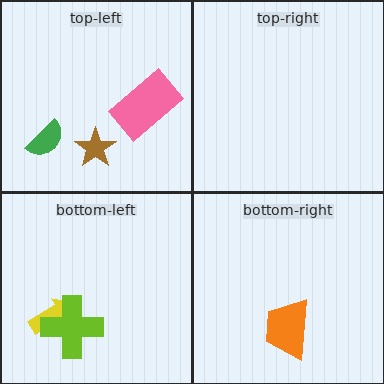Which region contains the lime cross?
The bottom-left region.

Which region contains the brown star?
The top-left region.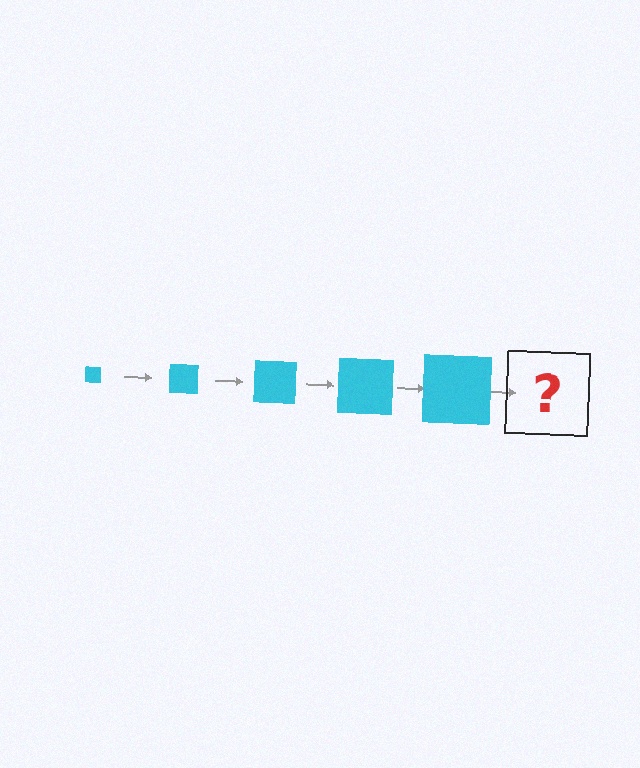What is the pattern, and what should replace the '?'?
The pattern is that the square gets progressively larger each step. The '?' should be a cyan square, larger than the previous one.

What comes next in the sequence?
The next element should be a cyan square, larger than the previous one.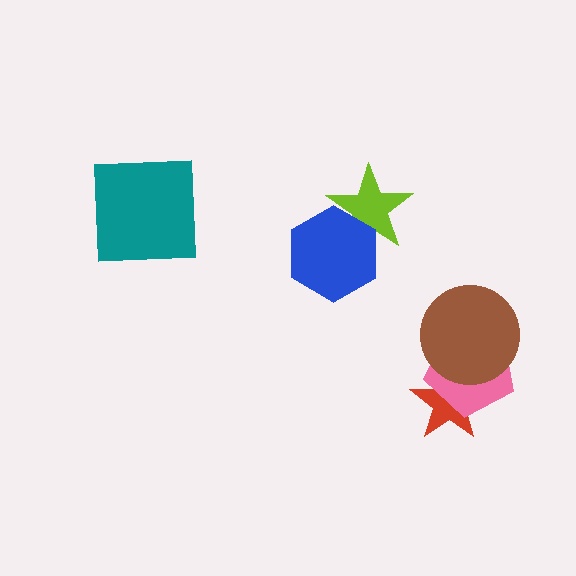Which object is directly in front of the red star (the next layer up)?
The pink pentagon is directly in front of the red star.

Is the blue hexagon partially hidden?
No, no other shape covers it.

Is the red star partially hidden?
Yes, it is partially covered by another shape.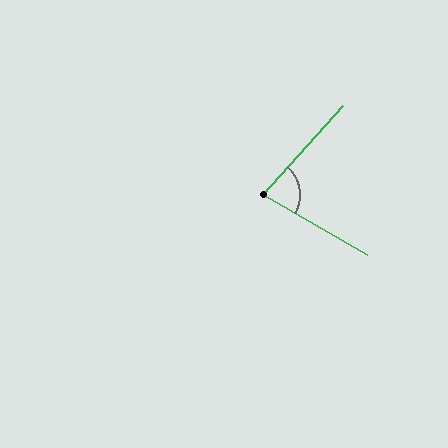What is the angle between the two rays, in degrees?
Approximately 78 degrees.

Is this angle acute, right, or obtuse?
It is acute.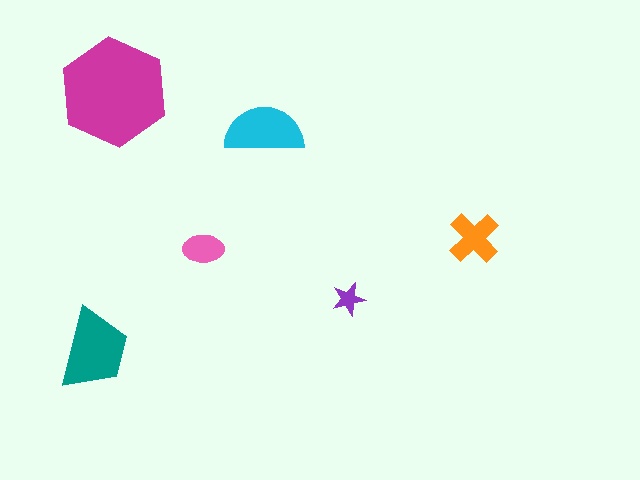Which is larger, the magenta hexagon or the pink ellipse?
The magenta hexagon.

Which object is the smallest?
The purple star.